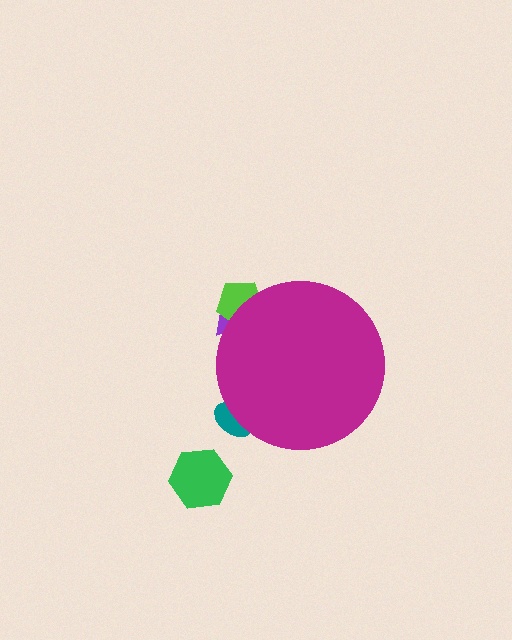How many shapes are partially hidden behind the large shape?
3 shapes are partially hidden.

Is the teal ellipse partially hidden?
Yes, the teal ellipse is partially hidden behind the magenta circle.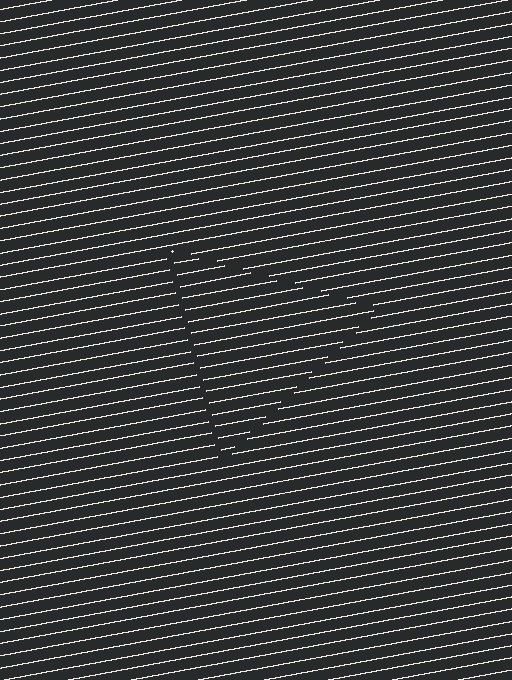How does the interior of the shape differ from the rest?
The interior of the shape contains the same grating, shifted by half a period — the contour is defined by the phase discontinuity where line-ends from the inner and outer gratings abut.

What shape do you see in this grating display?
An illusory triangle. The interior of the shape contains the same grating, shifted by half a period — the contour is defined by the phase discontinuity where line-ends from the inner and outer gratings abut.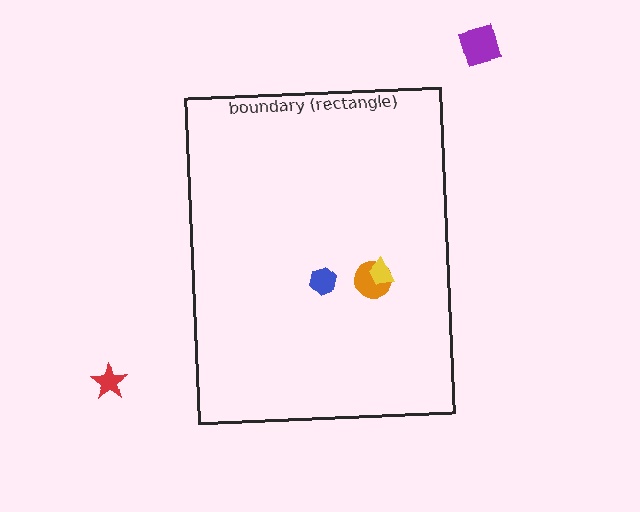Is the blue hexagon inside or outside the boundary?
Inside.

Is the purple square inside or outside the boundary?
Outside.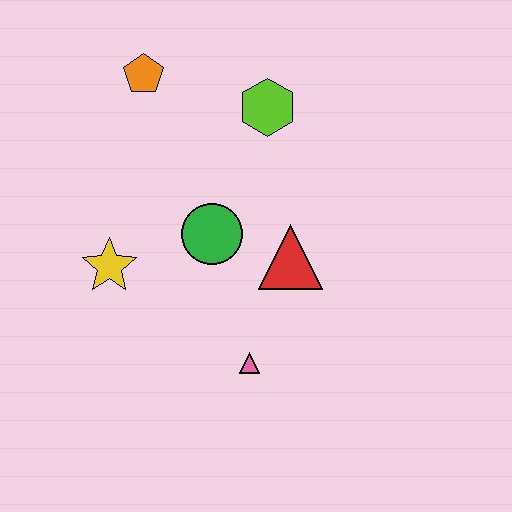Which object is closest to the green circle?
The red triangle is closest to the green circle.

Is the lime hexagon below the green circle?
No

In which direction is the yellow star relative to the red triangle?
The yellow star is to the left of the red triangle.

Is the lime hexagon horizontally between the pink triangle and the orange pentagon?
No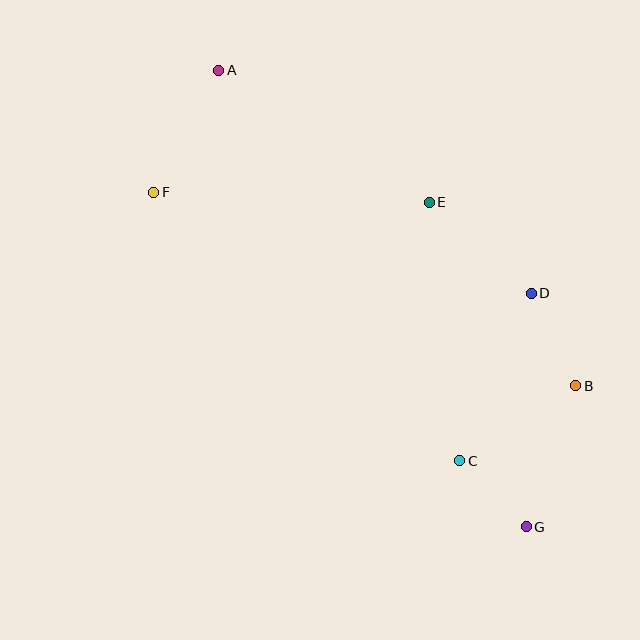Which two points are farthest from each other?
Points A and G are farthest from each other.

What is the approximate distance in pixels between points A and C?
The distance between A and C is approximately 459 pixels.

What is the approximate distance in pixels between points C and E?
The distance between C and E is approximately 260 pixels.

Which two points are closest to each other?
Points C and G are closest to each other.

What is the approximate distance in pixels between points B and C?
The distance between B and C is approximately 138 pixels.